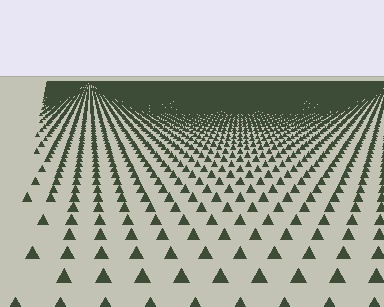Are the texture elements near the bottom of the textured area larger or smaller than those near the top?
Larger. Near the bottom, elements are closer to the viewer and appear at a bigger on-screen size.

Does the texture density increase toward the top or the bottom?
Density increases toward the top.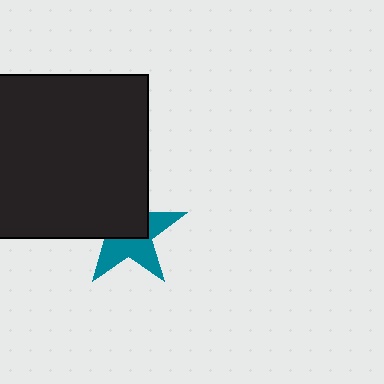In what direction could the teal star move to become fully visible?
The teal star could move toward the lower-right. That would shift it out from behind the black square entirely.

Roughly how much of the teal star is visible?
About half of it is visible (roughly 48%).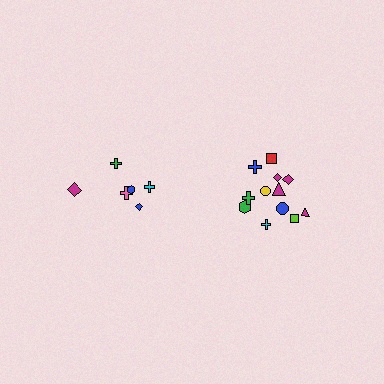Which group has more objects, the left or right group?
The right group.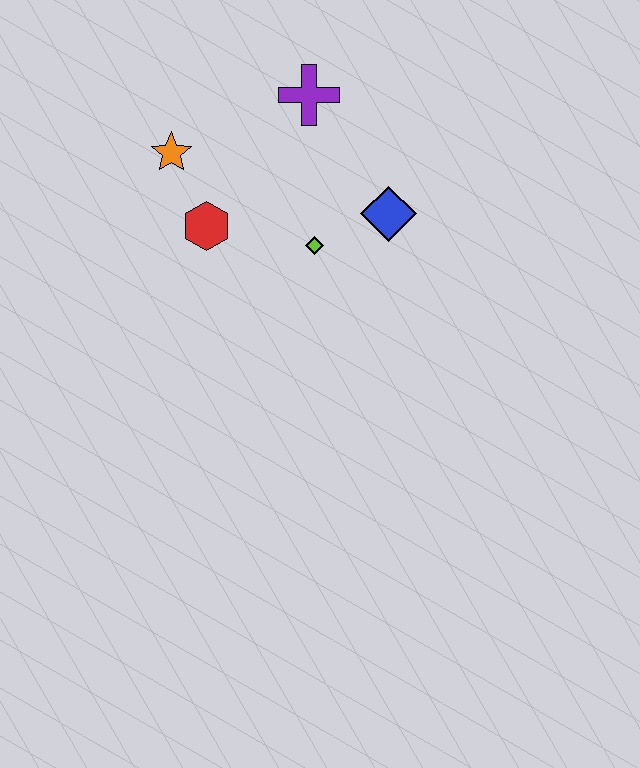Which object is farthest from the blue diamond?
The orange star is farthest from the blue diamond.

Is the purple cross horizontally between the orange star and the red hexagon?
No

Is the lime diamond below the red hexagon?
Yes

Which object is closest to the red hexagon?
The orange star is closest to the red hexagon.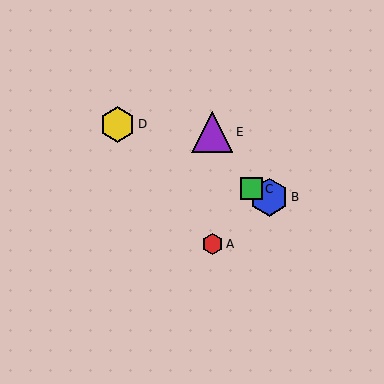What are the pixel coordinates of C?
Object C is at (251, 189).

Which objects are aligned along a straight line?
Objects B, C, D are aligned along a straight line.